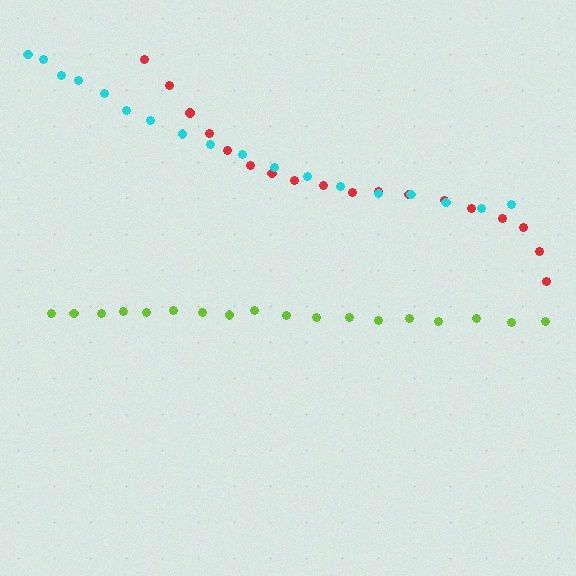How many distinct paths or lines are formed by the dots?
There are 3 distinct paths.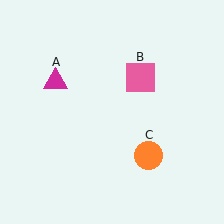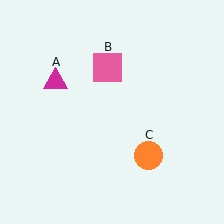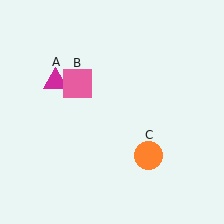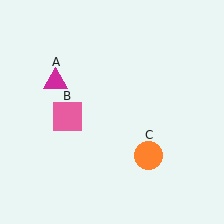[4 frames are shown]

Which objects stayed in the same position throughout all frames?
Magenta triangle (object A) and orange circle (object C) remained stationary.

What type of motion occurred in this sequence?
The pink square (object B) rotated counterclockwise around the center of the scene.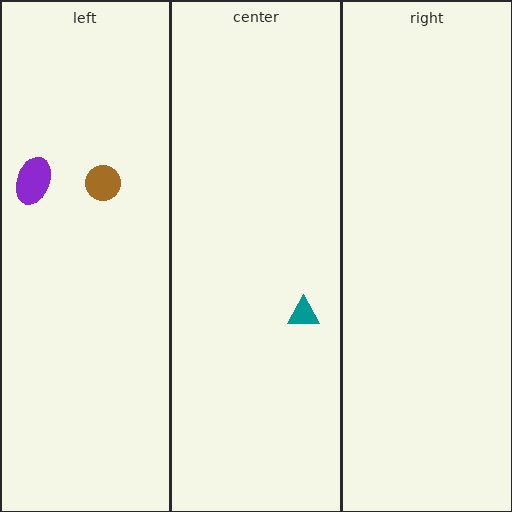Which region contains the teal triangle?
The center region.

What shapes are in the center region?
The teal triangle.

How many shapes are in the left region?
2.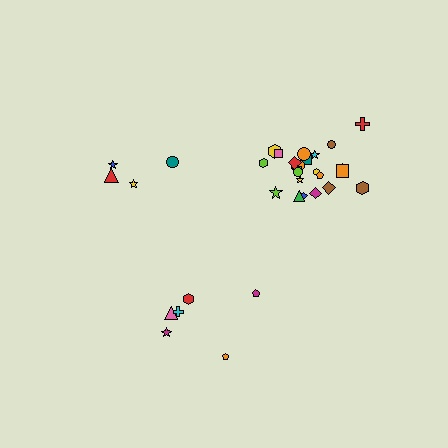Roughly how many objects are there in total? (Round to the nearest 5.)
Roughly 35 objects in total.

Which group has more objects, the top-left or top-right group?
The top-right group.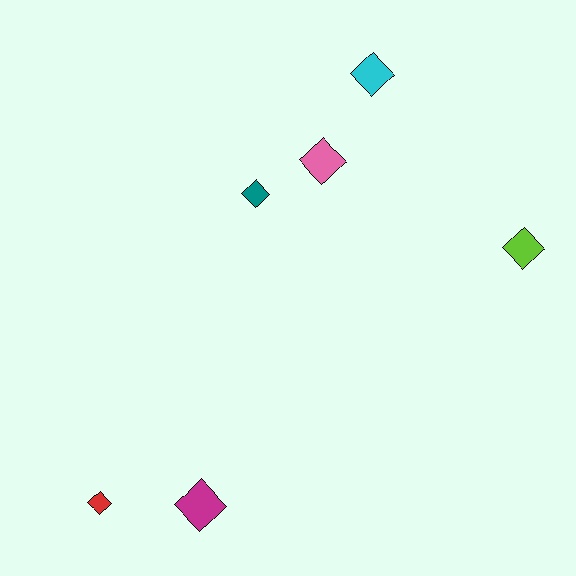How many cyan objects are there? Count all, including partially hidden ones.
There is 1 cyan object.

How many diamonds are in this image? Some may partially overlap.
There are 6 diamonds.